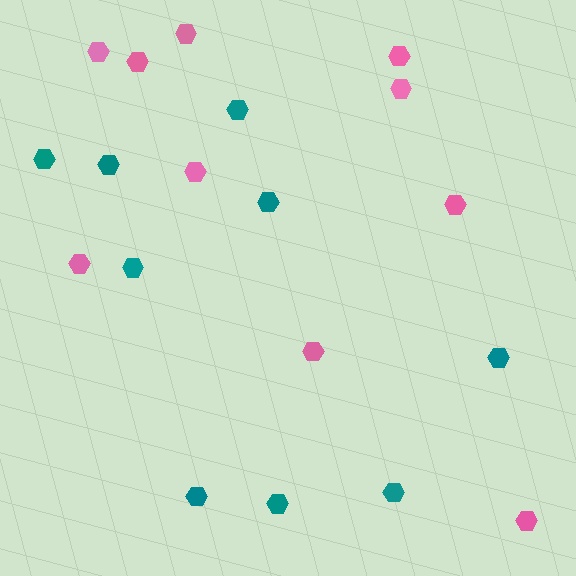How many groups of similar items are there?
There are 2 groups: one group of teal hexagons (9) and one group of pink hexagons (10).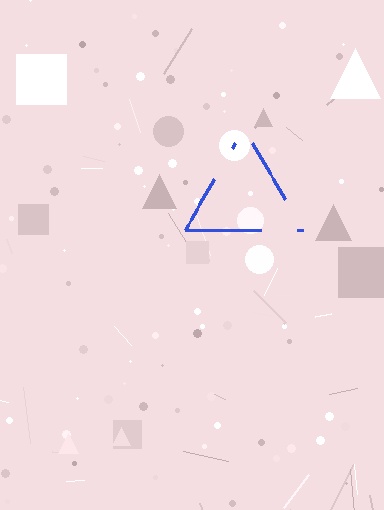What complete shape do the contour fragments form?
The contour fragments form a triangle.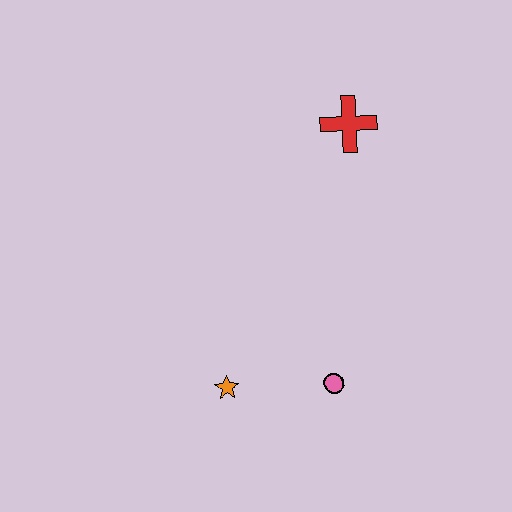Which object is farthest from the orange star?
The red cross is farthest from the orange star.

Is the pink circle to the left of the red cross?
Yes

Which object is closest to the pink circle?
The orange star is closest to the pink circle.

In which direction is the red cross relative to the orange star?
The red cross is above the orange star.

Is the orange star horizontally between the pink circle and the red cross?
No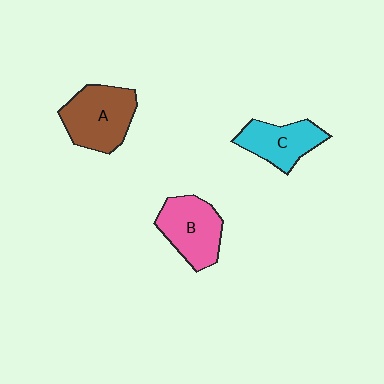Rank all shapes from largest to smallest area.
From largest to smallest: A (brown), B (pink), C (cyan).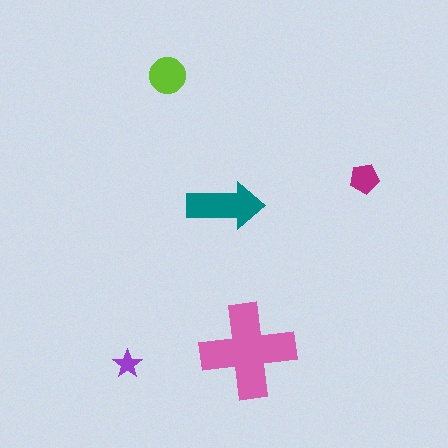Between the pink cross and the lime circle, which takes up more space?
The pink cross.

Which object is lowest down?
The purple star is bottommost.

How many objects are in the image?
There are 5 objects in the image.